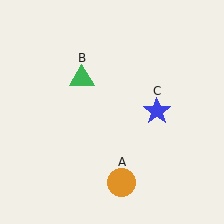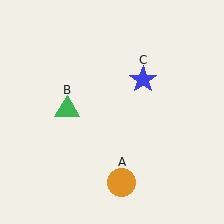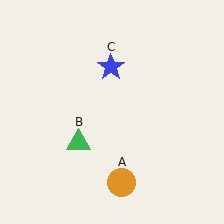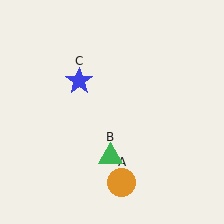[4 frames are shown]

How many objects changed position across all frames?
2 objects changed position: green triangle (object B), blue star (object C).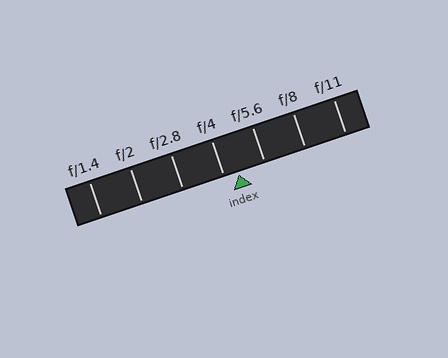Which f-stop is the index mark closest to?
The index mark is closest to f/4.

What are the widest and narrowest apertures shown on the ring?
The widest aperture shown is f/1.4 and the narrowest is f/11.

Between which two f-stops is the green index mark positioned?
The index mark is between f/4 and f/5.6.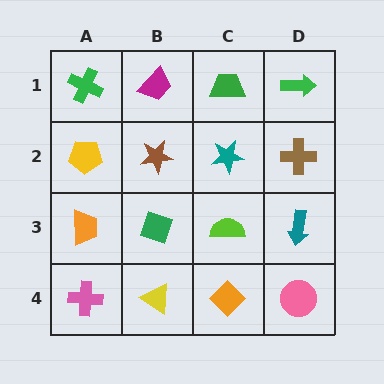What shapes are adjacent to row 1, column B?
A brown star (row 2, column B), a green cross (row 1, column A), a green trapezoid (row 1, column C).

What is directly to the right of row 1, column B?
A green trapezoid.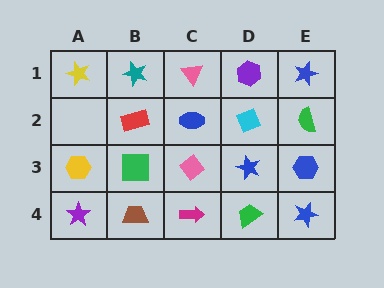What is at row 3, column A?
A yellow hexagon.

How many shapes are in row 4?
5 shapes.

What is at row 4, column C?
A magenta arrow.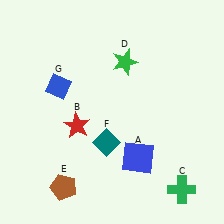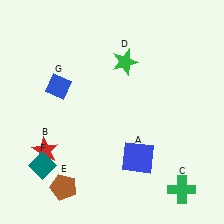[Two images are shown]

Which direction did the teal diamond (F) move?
The teal diamond (F) moved left.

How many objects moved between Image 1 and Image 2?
2 objects moved between the two images.